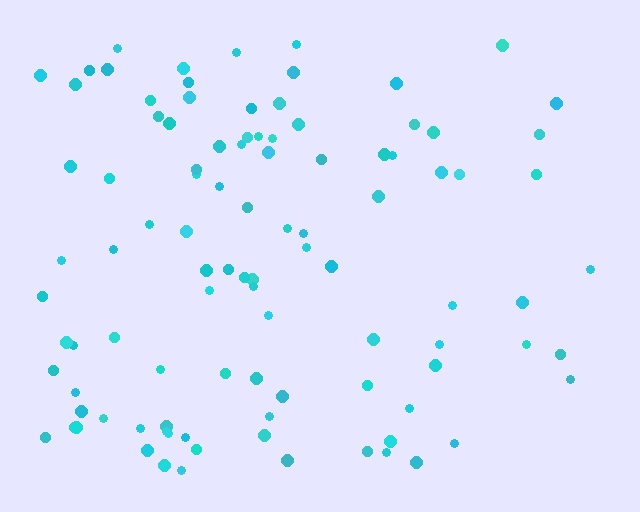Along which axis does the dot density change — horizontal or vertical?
Horizontal.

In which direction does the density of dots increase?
From right to left, with the left side densest.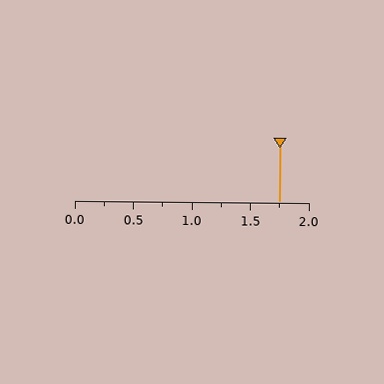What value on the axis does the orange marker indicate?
The marker indicates approximately 1.75.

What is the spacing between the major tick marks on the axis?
The major ticks are spaced 0.5 apart.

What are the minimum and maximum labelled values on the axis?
The axis runs from 0.0 to 2.0.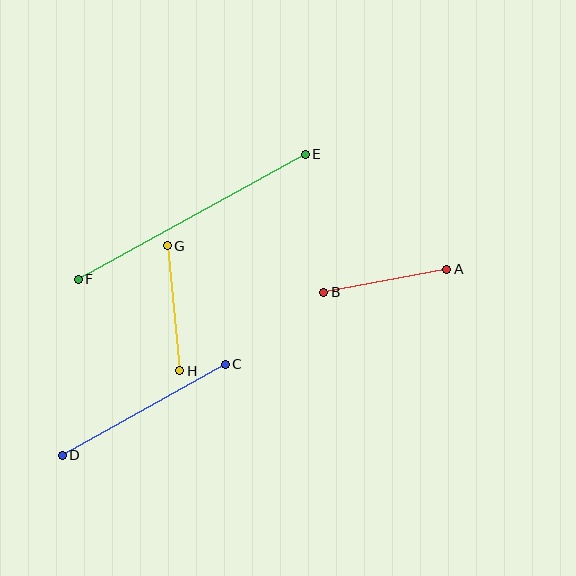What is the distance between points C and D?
The distance is approximately 186 pixels.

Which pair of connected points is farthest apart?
Points E and F are farthest apart.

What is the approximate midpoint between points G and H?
The midpoint is at approximately (174, 308) pixels.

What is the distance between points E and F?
The distance is approximately 259 pixels.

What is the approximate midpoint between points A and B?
The midpoint is at approximately (385, 281) pixels.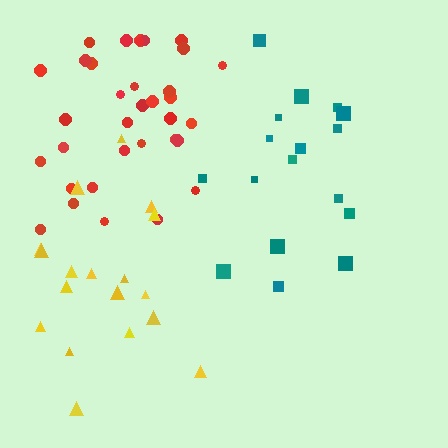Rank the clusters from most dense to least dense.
red, yellow, teal.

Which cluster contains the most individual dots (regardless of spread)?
Red (34).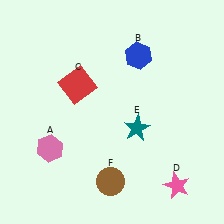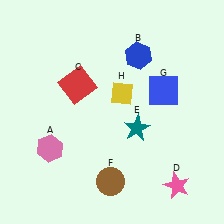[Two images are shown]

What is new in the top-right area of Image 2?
A yellow diamond (H) was added in the top-right area of Image 2.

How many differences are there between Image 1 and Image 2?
There are 2 differences between the two images.